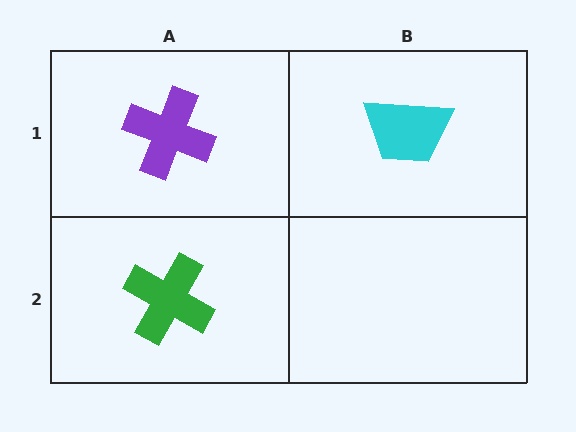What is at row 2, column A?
A green cross.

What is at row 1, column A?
A purple cross.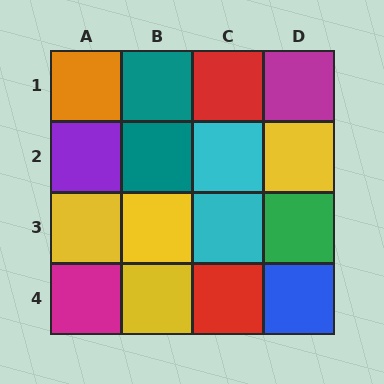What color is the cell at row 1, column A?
Orange.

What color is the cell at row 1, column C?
Red.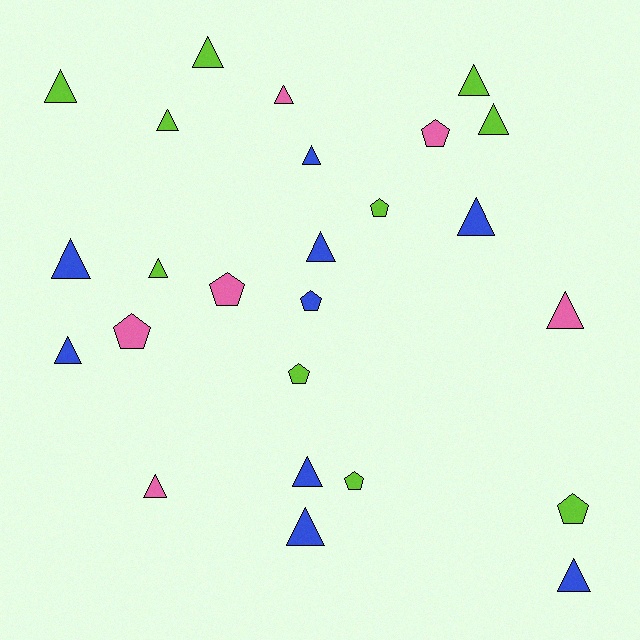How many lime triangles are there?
There are 6 lime triangles.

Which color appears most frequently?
Lime, with 10 objects.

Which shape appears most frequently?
Triangle, with 17 objects.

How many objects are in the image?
There are 25 objects.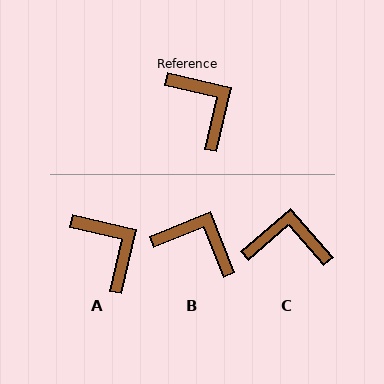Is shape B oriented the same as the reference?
No, it is off by about 35 degrees.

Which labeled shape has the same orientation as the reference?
A.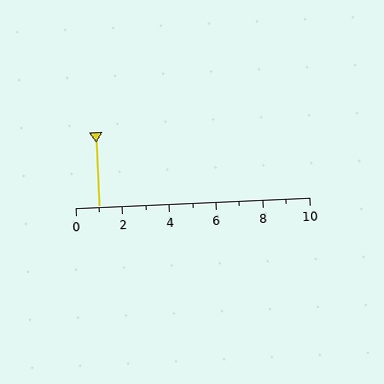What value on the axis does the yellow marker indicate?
The marker indicates approximately 1.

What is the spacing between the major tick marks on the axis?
The major ticks are spaced 2 apart.